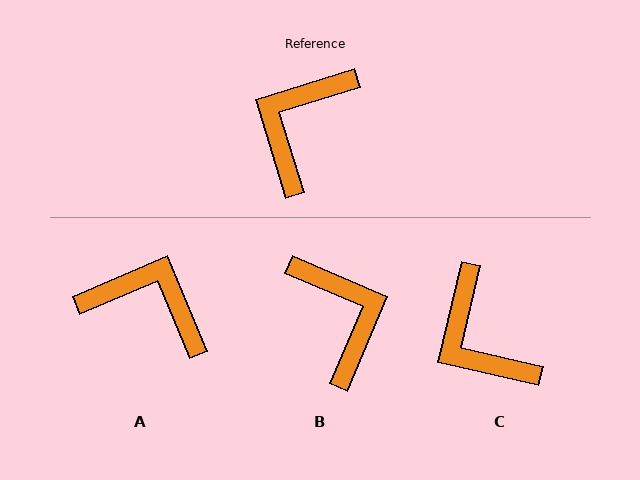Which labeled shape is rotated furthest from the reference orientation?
B, about 130 degrees away.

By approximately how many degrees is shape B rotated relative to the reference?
Approximately 130 degrees clockwise.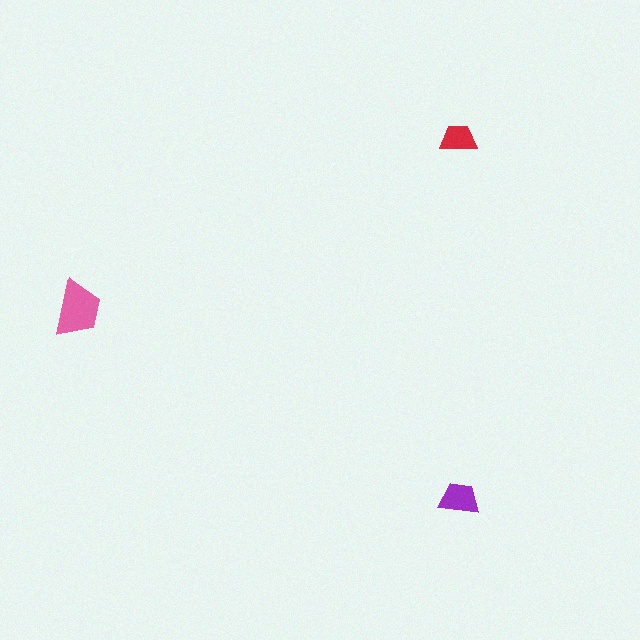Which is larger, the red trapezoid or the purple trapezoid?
The purple one.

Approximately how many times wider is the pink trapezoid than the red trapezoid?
About 1.5 times wider.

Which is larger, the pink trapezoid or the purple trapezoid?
The pink one.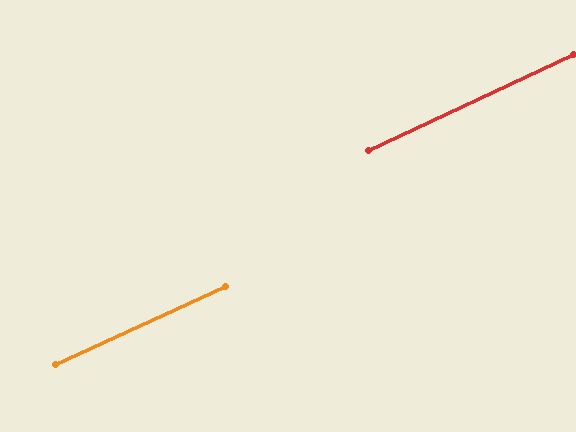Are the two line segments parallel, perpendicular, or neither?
Parallel — their directions differ by only 0.3°.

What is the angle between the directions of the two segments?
Approximately 0 degrees.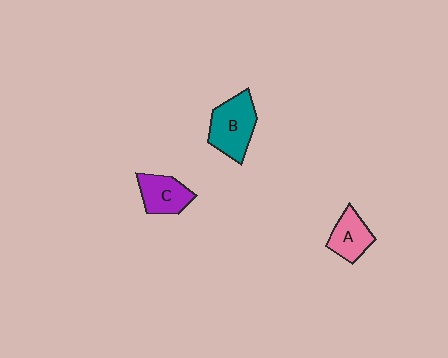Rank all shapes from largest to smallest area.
From largest to smallest: B (teal), C (purple), A (pink).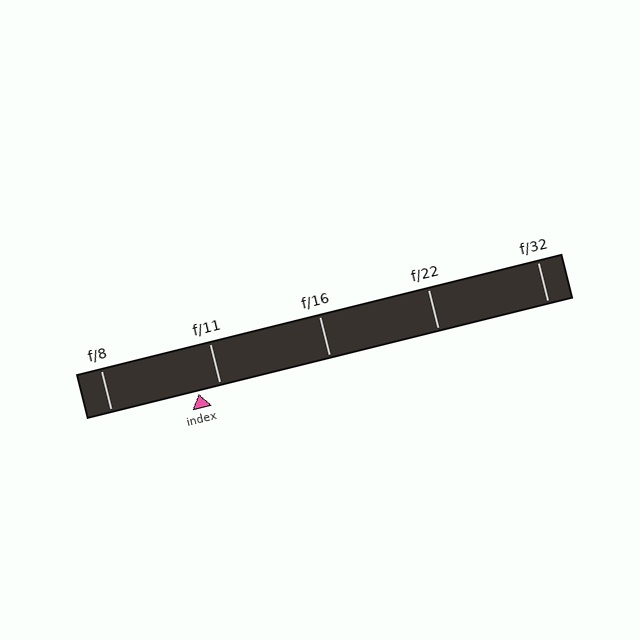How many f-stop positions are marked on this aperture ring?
There are 5 f-stop positions marked.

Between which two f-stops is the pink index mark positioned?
The index mark is between f/8 and f/11.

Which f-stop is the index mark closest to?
The index mark is closest to f/11.